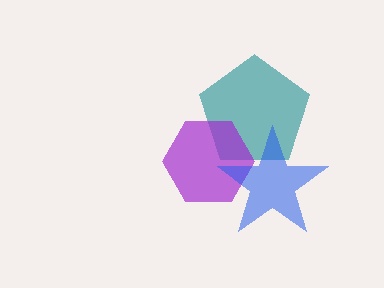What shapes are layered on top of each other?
The layered shapes are: a teal pentagon, a purple hexagon, a blue star.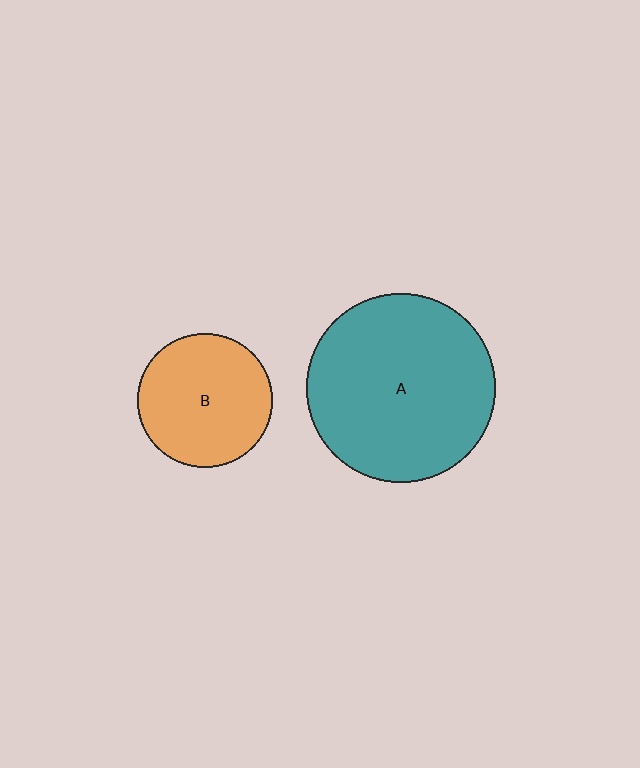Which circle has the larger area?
Circle A (teal).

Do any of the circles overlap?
No, none of the circles overlap.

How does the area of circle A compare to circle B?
Approximately 2.0 times.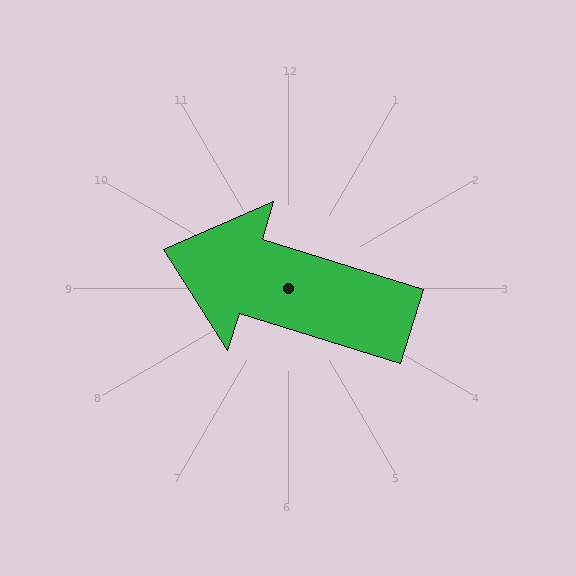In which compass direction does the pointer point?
West.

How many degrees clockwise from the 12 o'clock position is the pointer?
Approximately 287 degrees.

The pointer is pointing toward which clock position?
Roughly 10 o'clock.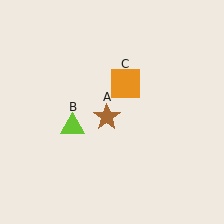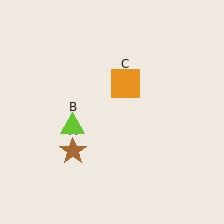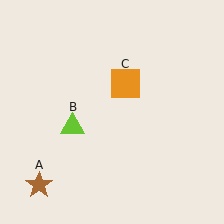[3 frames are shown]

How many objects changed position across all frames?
1 object changed position: brown star (object A).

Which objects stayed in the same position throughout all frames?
Lime triangle (object B) and orange square (object C) remained stationary.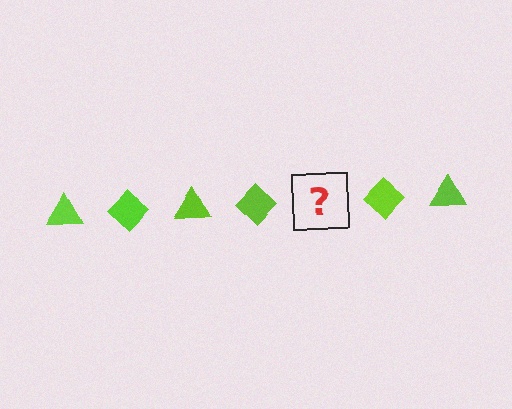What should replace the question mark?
The question mark should be replaced with a lime triangle.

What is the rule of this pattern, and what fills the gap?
The rule is that the pattern cycles through triangle, diamond shapes in lime. The gap should be filled with a lime triangle.